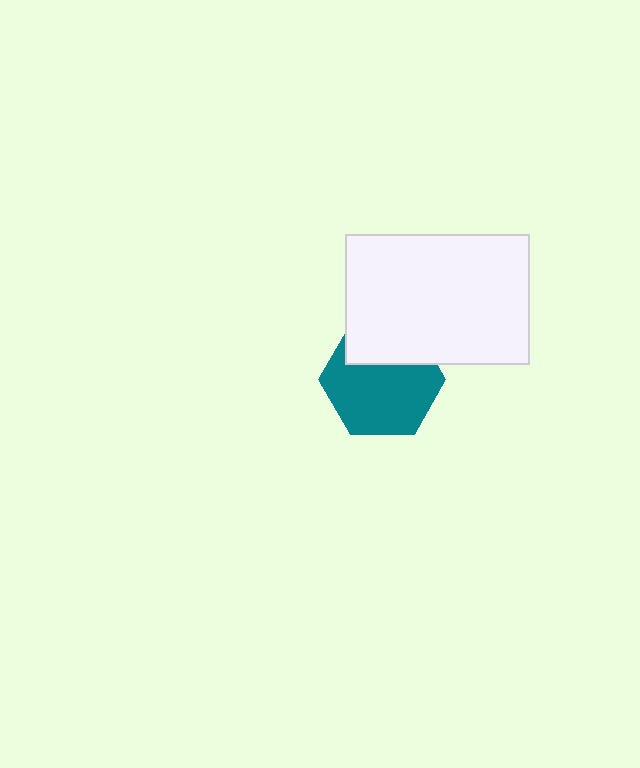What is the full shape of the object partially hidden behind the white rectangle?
The partially hidden object is a teal hexagon.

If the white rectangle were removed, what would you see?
You would see the complete teal hexagon.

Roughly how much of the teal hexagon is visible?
Most of it is visible (roughly 69%).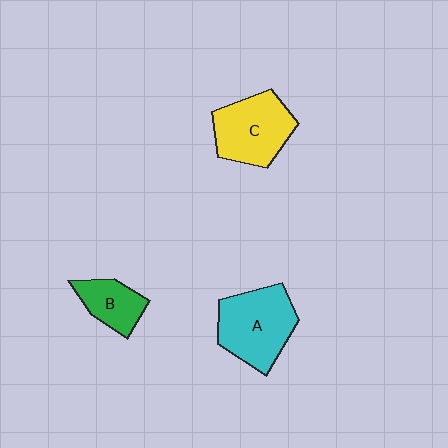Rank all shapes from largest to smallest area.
From largest to smallest: A (cyan), C (yellow), B (green).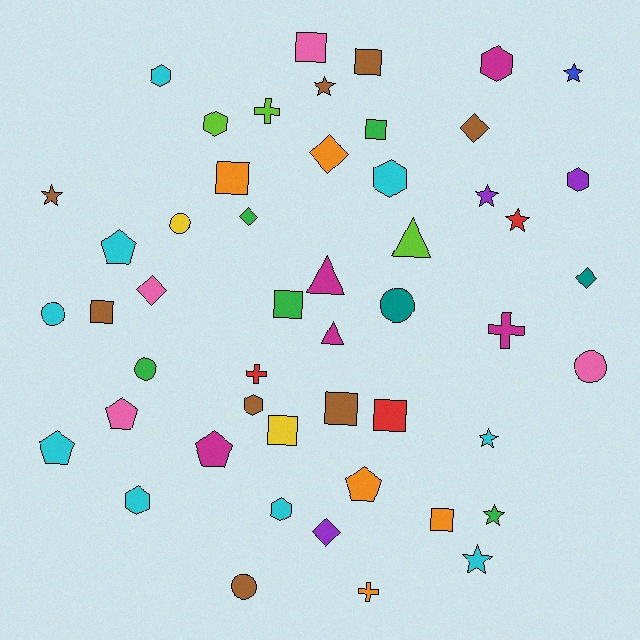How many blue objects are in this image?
There is 1 blue object.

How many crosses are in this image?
There are 4 crosses.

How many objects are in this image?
There are 50 objects.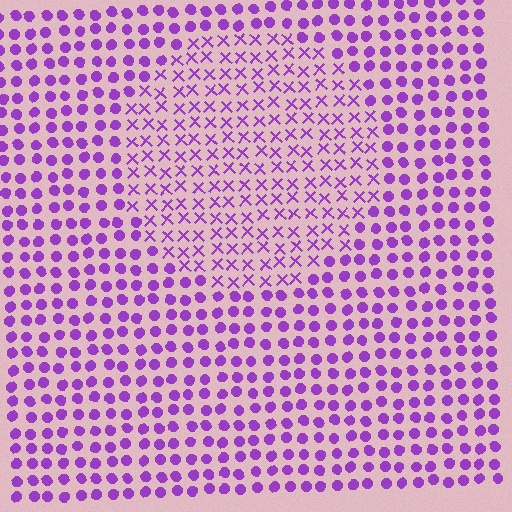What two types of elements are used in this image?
The image uses X marks inside the circle region and circles outside it.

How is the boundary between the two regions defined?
The boundary is defined by a change in element shape: X marks inside vs. circles outside. All elements share the same color and spacing.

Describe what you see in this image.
The image is filled with small purple elements arranged in a uniform grid. A circle-shaped region contains X marks, while the surrounding area contains circles. The boundary is defined purely by the change in element shape.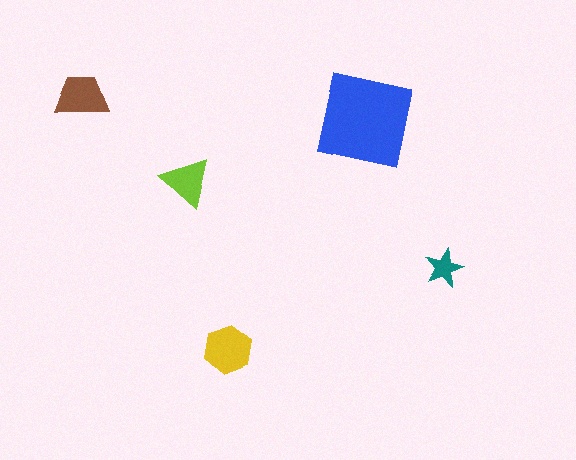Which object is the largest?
The blue square.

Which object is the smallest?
The teal star.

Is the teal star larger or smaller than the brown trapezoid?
Smaller.